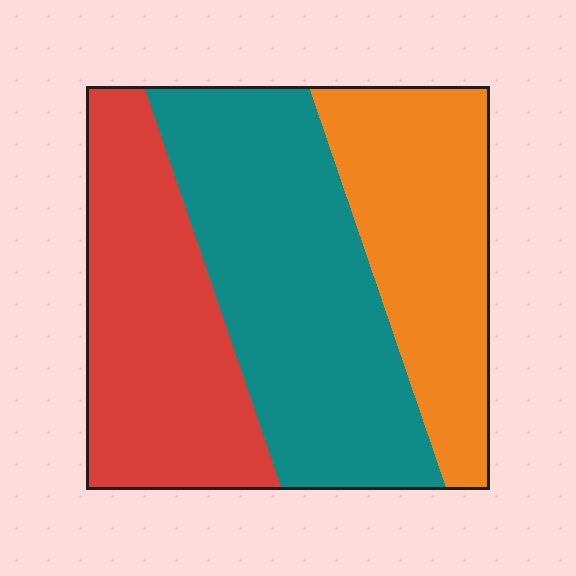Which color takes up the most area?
Teal, at roughly 40%.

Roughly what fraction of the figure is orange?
Orange covers about 30% of the figure.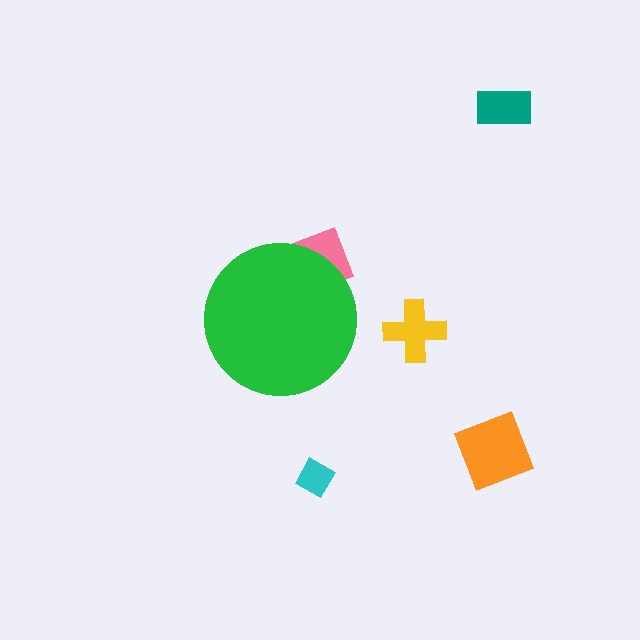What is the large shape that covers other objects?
A green circle.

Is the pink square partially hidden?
Yes, the pink square is partially hidden behind the green circle.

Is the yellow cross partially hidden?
No, the yellow cross is fully visible.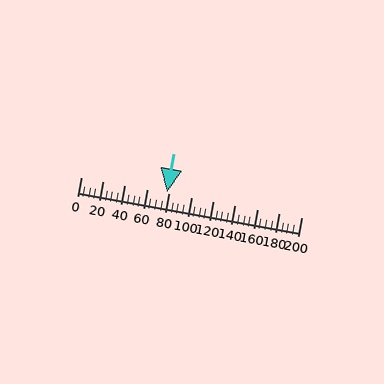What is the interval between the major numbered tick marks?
The major tick marks are spaced 20 units apart.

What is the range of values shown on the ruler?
The ruler shows values from 0 to 200.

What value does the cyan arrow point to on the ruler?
The cyan arrow points to approximately 78.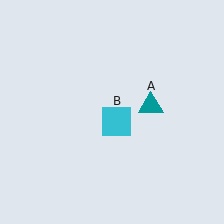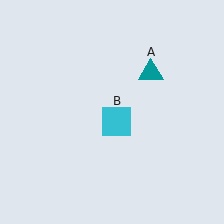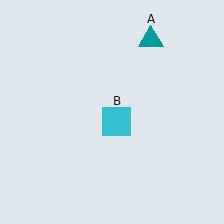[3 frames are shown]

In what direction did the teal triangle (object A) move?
The teal triangle (object A) moved up.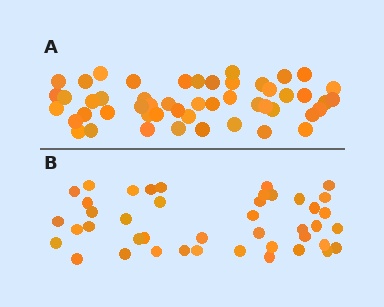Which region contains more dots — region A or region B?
Region A (the top region) has more dots.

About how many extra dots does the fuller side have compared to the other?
Region A has roughly 8 or so more dots than region B.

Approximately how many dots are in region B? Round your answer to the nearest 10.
About 40 dots. (The exact count is 43, which rounds to 40.)